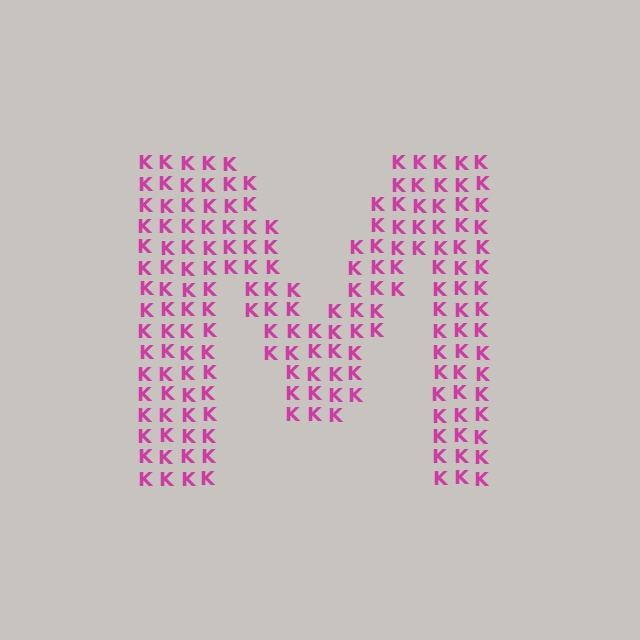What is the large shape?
The large shape is the letter M.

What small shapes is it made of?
It is made of small letter K's.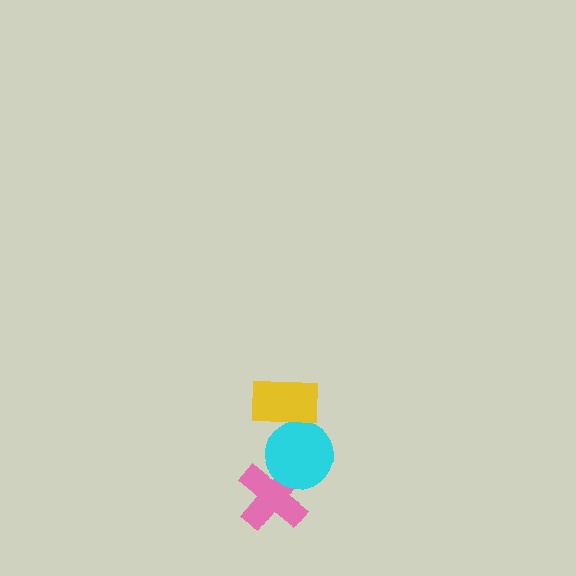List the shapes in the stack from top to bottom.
From top to bottom: the yellow rectangle, the cyan circle, the pink cross.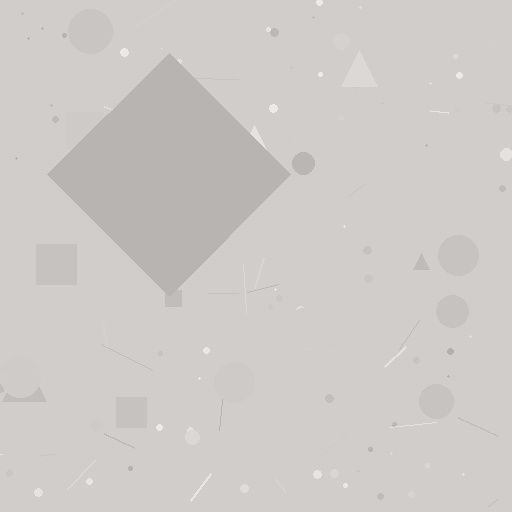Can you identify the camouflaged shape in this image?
The camouflaged shape is a diamond.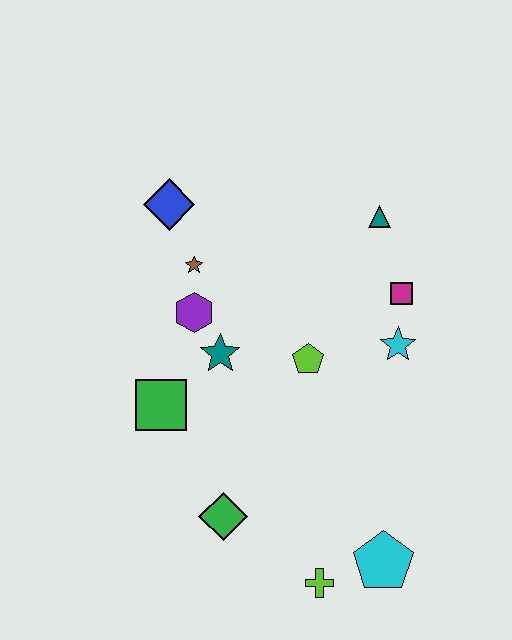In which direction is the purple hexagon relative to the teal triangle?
The purple hexagon is to the left of the teal triangle.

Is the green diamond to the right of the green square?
Yes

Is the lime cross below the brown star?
Yes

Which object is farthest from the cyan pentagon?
The blue diamond is farthest from the cyan pentagon.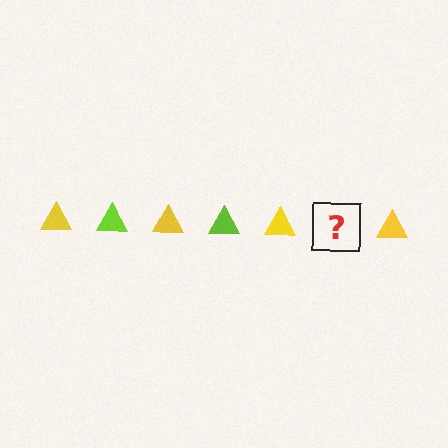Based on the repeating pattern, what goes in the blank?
The blank should be a lime triangle.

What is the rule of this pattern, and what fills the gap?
The rule is that the pattern cycles through yellow, lime triangles. The gap should be filled with a lime triangle.